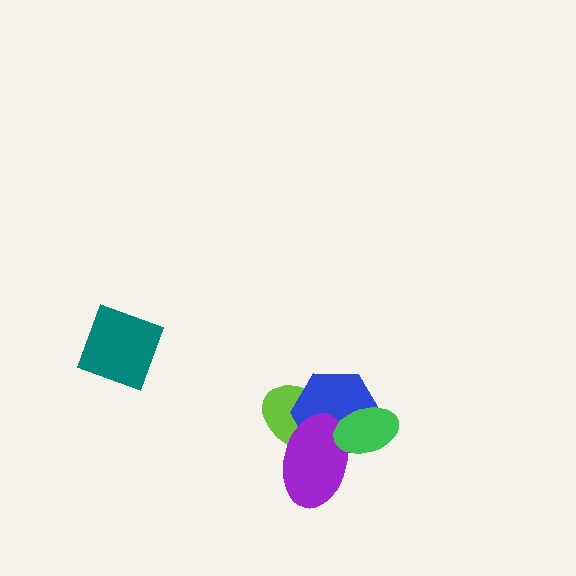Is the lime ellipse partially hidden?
Yes, it is partially covered by another shape.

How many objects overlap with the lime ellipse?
3 objects overlap with the lime ellipse.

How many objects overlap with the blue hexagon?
3 objects overlap with the blue hexagon.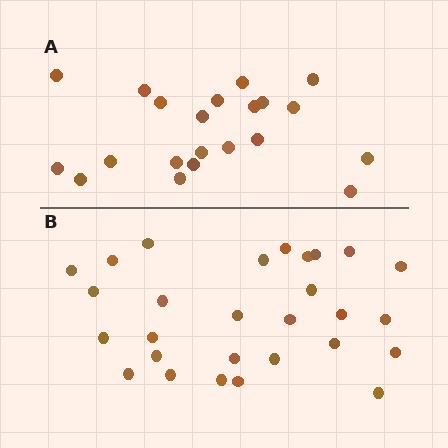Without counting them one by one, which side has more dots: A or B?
Region B (the bottom region) has more dots.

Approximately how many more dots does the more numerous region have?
Region B has roughly 8 or so more dots than region A.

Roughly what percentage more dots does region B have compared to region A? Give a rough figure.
About 35% more.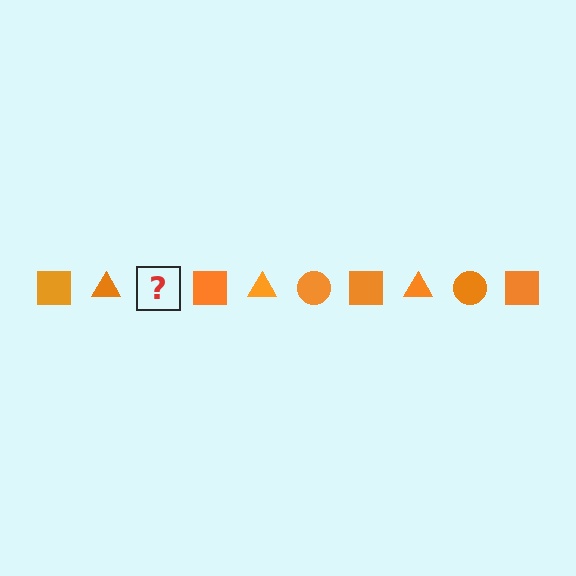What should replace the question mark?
The question mark should be replaced with an orange circle.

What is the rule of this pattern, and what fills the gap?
The rule is that the pattern cycles through square, triangle, circle shapes in orange. The gap should be filled with an orange circle.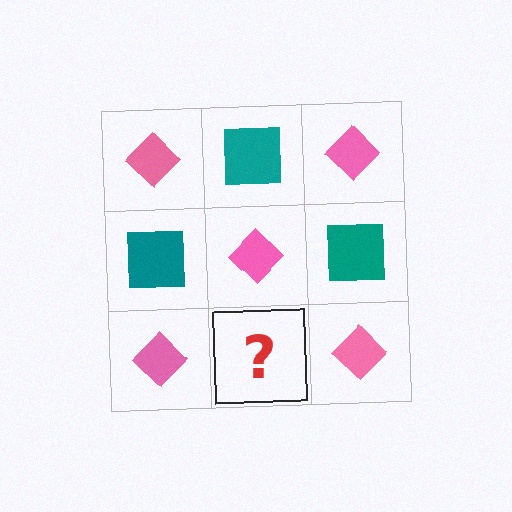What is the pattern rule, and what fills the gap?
The rule is that it alternates pink diamond and teal square in a checkerboard pattern. The gap should be filled with a teal square.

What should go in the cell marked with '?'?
The missing cell should contain a teal square.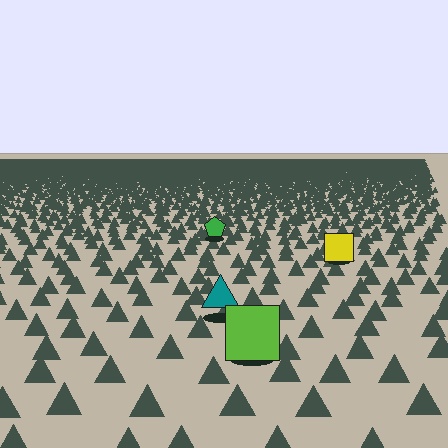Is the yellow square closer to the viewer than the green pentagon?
Yes. The yellow square is closer — you can tell from the texture gradient: the ground texture is coarser near it.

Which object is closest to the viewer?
The lime square is closest. The texture marks near it are larger and more spread out.